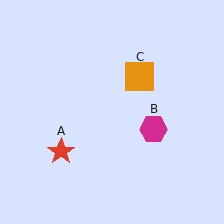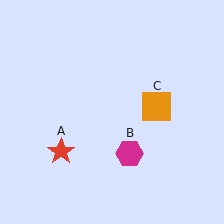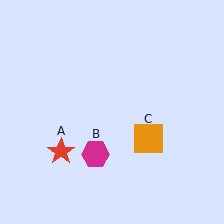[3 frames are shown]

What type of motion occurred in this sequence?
The magenta hexagon (object B), orange square (object C) rotated clockwise around the center of the scene.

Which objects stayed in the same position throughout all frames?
Red star (object A) remained stationary.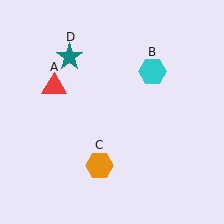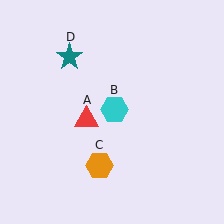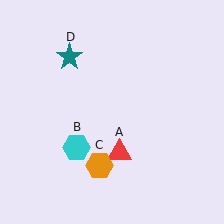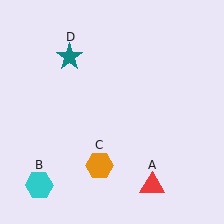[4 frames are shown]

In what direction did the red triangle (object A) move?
The red triangle (object A) moved down and to the right.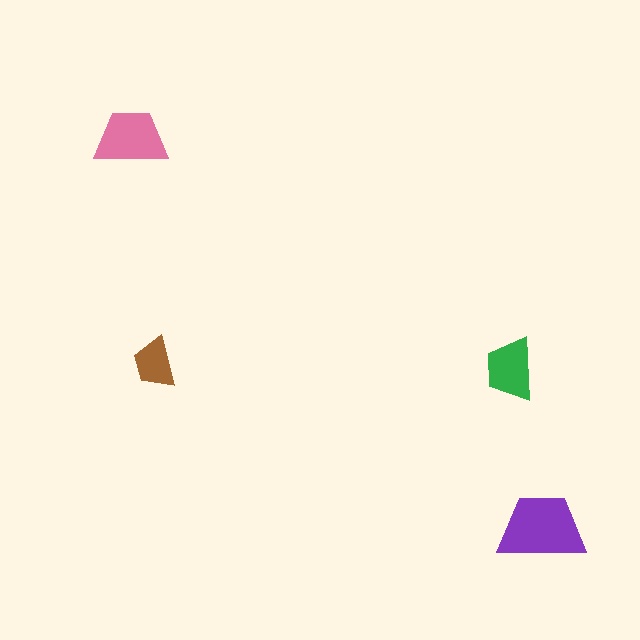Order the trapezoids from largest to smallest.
the purple one, the pink one, the green one, the brown one.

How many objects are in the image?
There are 4 objects in the image.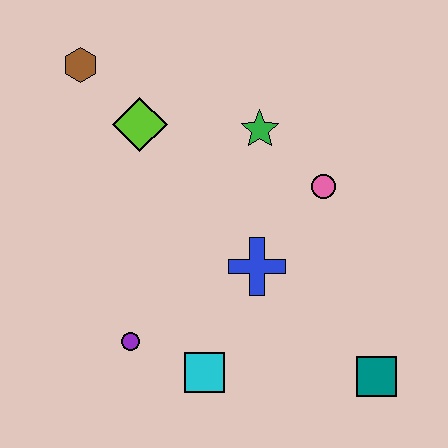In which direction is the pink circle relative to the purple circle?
The pink circle is to the right of the purple circle.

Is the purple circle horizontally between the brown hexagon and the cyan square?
Yes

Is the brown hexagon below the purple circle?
No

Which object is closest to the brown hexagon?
The lime diamond is closest to the brown hexagon.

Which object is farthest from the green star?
The teal square is farthest from the green star.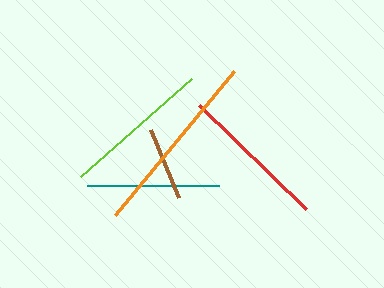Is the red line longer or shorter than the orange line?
The orange line is longer than the red line.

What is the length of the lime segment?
The lime segment is approximately 147 pixels long.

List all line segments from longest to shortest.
From longest to shortest: orange, red, lime, teal, brown.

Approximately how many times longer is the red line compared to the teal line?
The red line is approximately 1.1 times the length of the teal line.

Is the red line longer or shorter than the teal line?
The red line is longer than the teal line.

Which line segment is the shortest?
The brown line is the shortest at approximately 74 pixels.